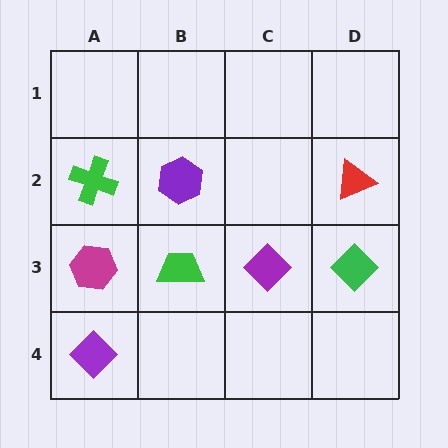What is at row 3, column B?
A green trapezoid.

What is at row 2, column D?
A red triangle.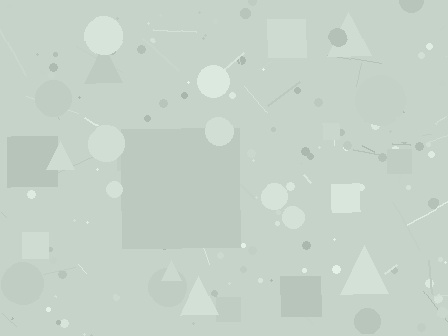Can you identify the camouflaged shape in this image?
The camouflaged shape is a square.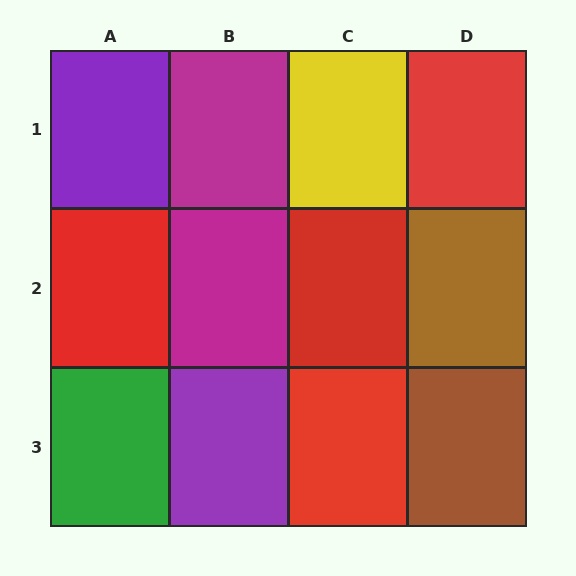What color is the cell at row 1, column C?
Yellow.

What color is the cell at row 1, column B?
Magenta.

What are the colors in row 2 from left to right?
Red, magenta, red, brown.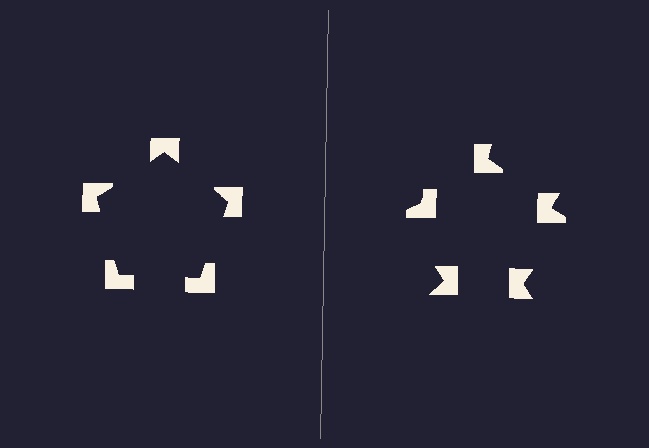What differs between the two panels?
The notched squares are positioned identically on both sides; only the wedge orientations differ. On the left they align to a pentagon; on the right they are misaligned.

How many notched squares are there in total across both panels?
10 — 5 on each side.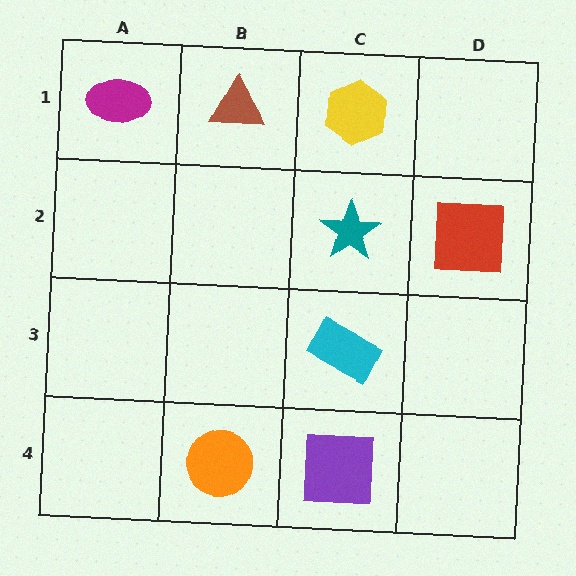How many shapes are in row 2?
2 shapes.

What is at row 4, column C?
A purple square.